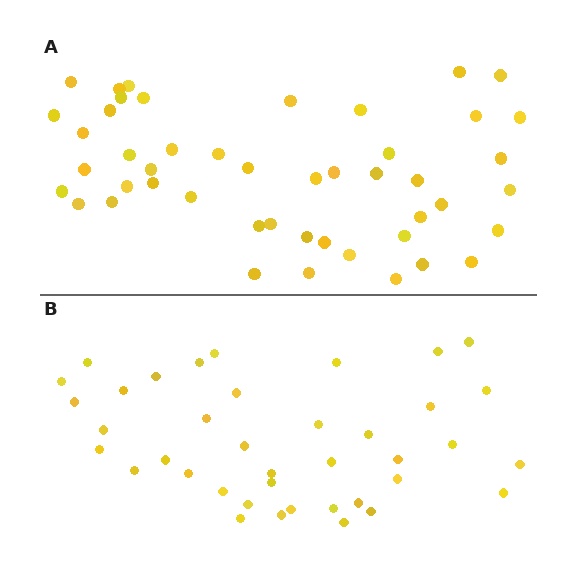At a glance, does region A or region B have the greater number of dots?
Region A (the top region) has more dots.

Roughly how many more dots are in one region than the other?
Region A has roughly 8 or so more dots than region B.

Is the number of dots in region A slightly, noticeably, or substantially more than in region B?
Region A has only slightly more — the two regions are fairly close. The ratio is roughly 1.2 to 1.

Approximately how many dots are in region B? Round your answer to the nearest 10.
About 40 dots. (The exact count is 39, which rounds to 40.)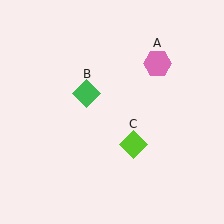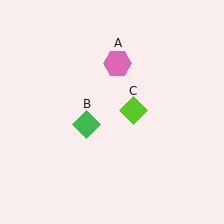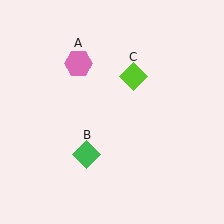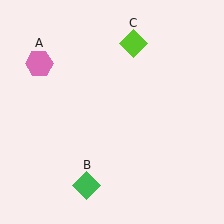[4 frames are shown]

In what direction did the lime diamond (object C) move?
The lime diamond (object C) moved up.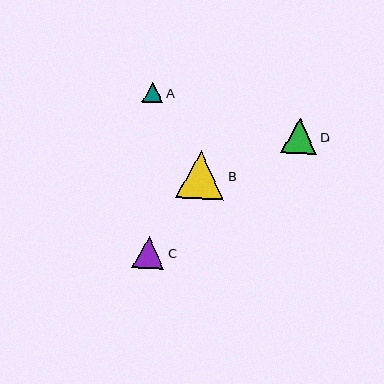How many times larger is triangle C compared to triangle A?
Triangle C is approximately 1.6 times the size of triangle A.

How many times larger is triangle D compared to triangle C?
Triangle D is approximately 1.1 times the size of triangle C.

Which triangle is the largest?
Triangle B is the largest with a size of approximately 48 pixels.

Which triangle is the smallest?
Triangle A is the smallest with a size of approximately 20 pixels.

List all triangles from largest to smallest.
From largest to smallest: B, D, C, A.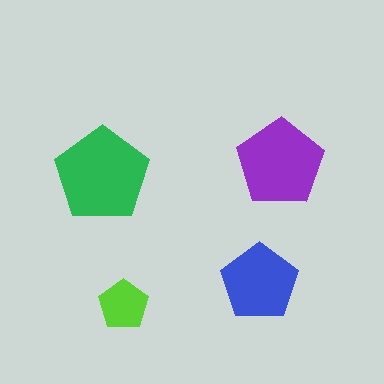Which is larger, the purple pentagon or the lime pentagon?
The purple one.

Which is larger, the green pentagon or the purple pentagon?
The green one.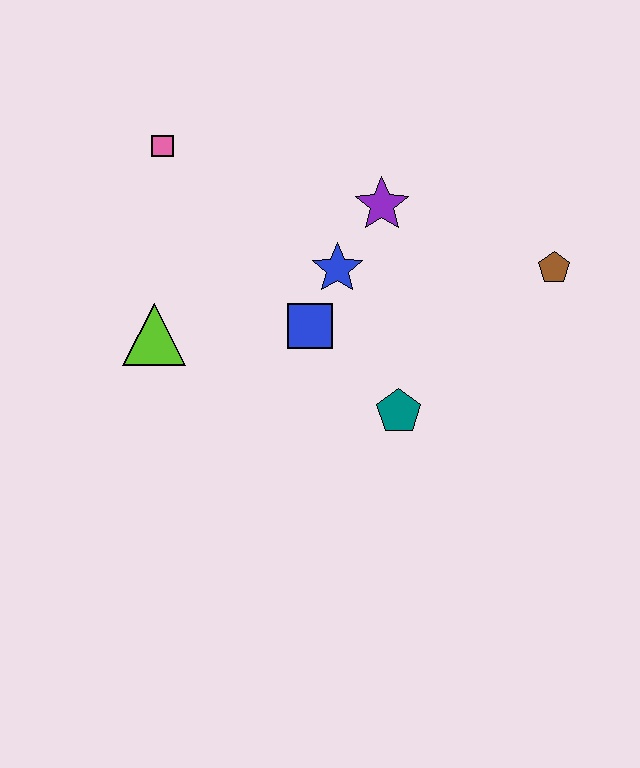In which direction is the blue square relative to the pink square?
The blue square is below the pink square.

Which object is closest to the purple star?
The blue star is closest to the purple star.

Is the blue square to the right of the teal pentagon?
No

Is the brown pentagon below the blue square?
No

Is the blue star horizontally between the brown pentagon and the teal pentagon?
No